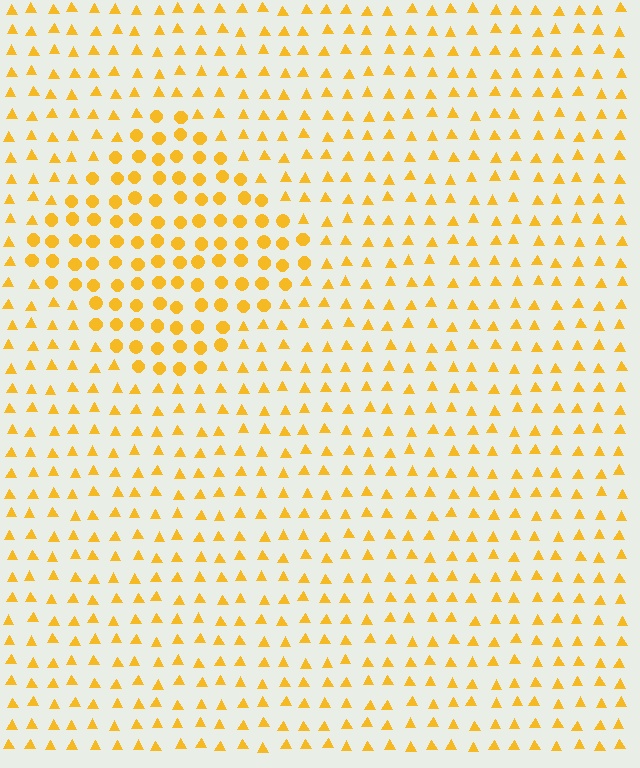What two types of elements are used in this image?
The image uses circles inside the diamond region and triangles outside it.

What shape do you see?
I see a diamond.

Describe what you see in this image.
The image is filled with small yellow elements arranged in a uniform grid. A diamond-shaped region contains circles, while the surrounding area contains triangles. The boundary is defined purely by the change in element shape.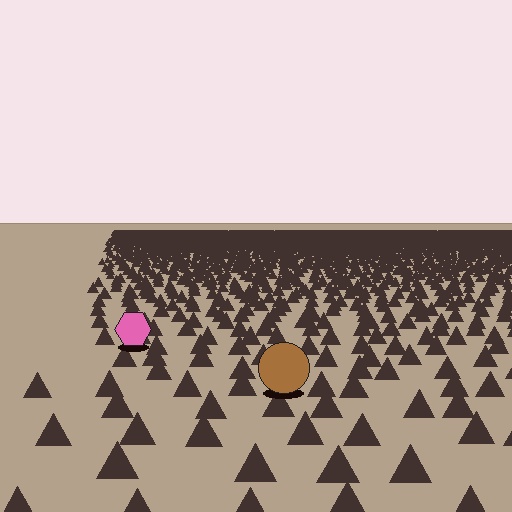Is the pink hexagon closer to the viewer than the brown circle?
No. The brown circle is closer — you can tell from the texture gradient: the ground texture is coarser near it.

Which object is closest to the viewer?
The brown circle is closest. The texture marks near it are larger and more spread out.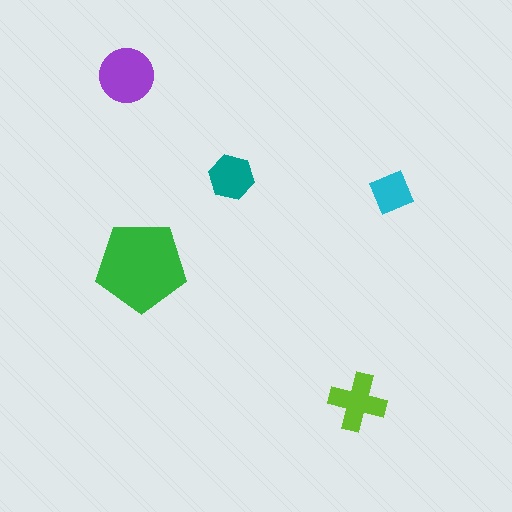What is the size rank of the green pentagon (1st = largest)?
1st.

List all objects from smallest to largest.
The cyan diamond, the teal hexagon, the lime cross, the purple circle, the green pentagon.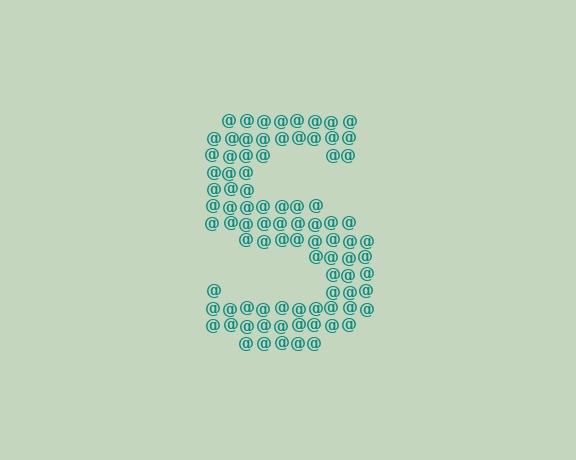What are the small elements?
The small elements are at signs.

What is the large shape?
The large shape is the letter S.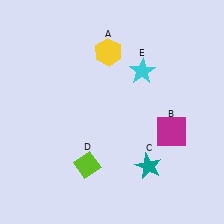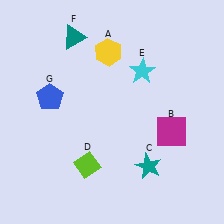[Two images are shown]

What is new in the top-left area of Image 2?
A blue pentagon (G) was added in the top-left area of Image 2.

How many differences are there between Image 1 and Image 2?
There are 2 differences between the two images.